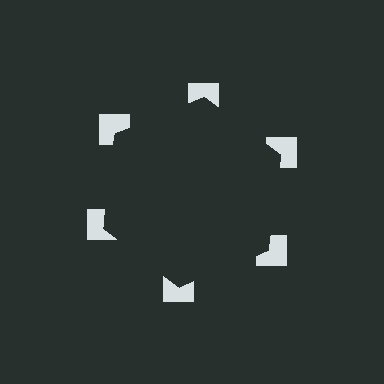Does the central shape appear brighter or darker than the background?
It typically appears slightly darker than the background, even though no actual brightness change is drawn.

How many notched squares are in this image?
There are 6 — one at each vertex of the illusory hexagon.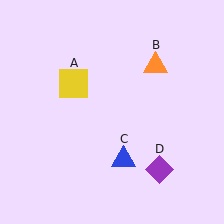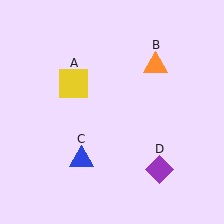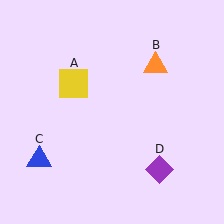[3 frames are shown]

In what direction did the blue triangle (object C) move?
The blue triangle (object C) moved left.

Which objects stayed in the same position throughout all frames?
Yellow square (object A) and orange triangle (object B) and purple diamond (object D) remained stationary.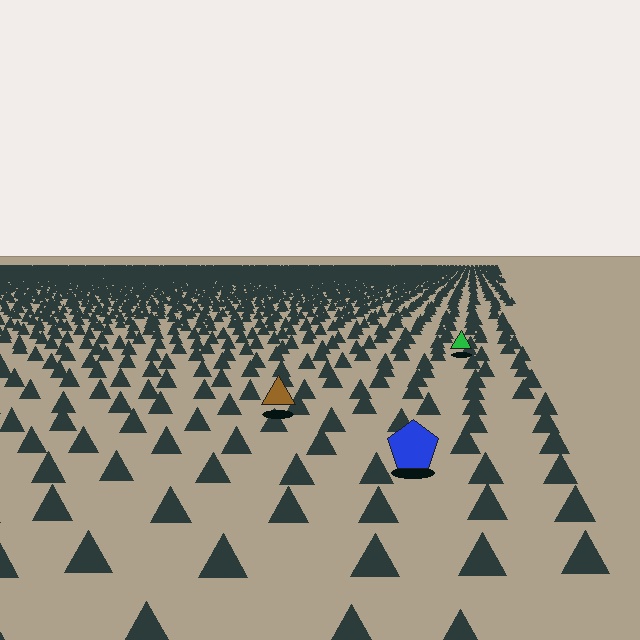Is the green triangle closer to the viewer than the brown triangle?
No. The brown triangle is closer — you can tell from the texture gradient: the ground texture is coarser near it.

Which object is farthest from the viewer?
The green triangle is farthest from the viewer. It appears smaller and the ground texture around it is denser.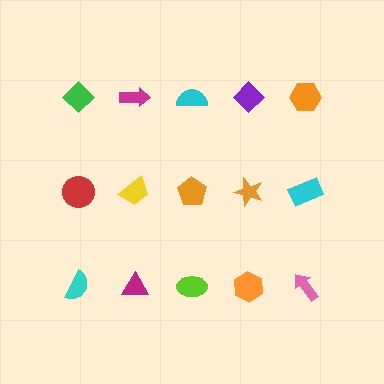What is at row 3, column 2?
A magenta triangle.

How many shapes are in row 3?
5 shapes.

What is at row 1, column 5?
An orange hexagon.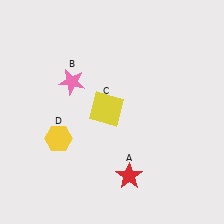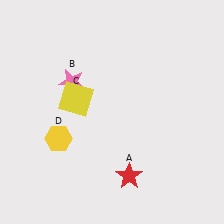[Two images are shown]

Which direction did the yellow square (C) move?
The yellow square (C) moved left.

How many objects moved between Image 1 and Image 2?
1 object moved between the two images.